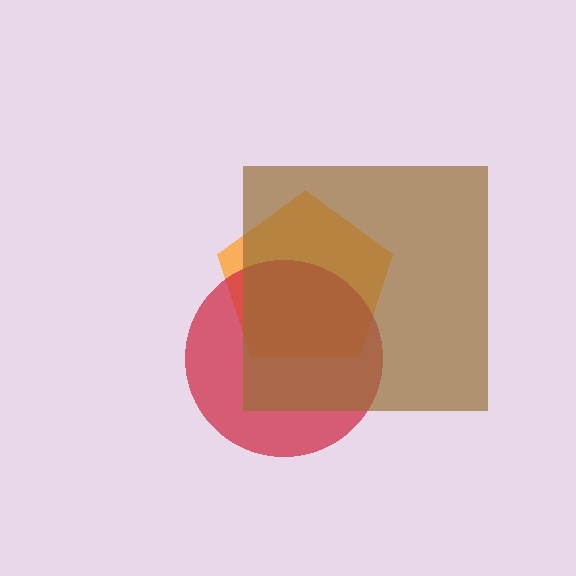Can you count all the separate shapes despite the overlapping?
Yes, there are 3 separate shapes.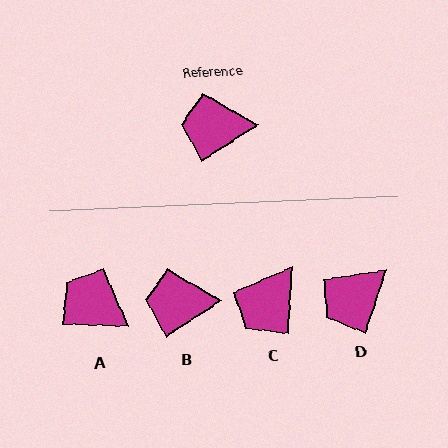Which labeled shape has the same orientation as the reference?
B.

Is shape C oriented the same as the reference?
No, it is off by about 54 degrees.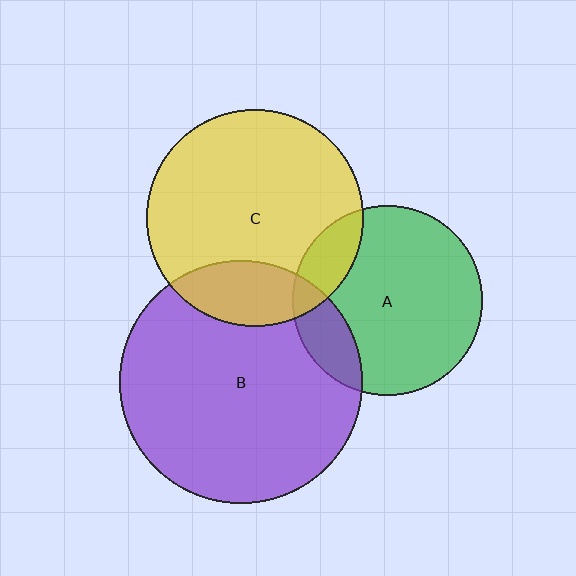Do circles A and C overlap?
Yes.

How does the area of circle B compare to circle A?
Approximately 1.6 times.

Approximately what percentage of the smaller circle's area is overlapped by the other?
Approximately 15%.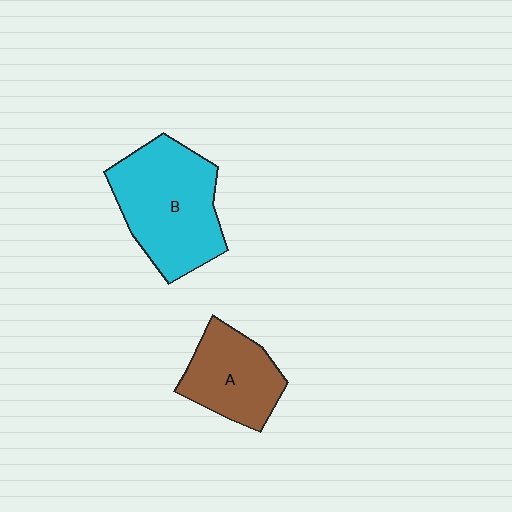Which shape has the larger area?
Shape B (cyan).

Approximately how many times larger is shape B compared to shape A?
Approximately 1.5 times.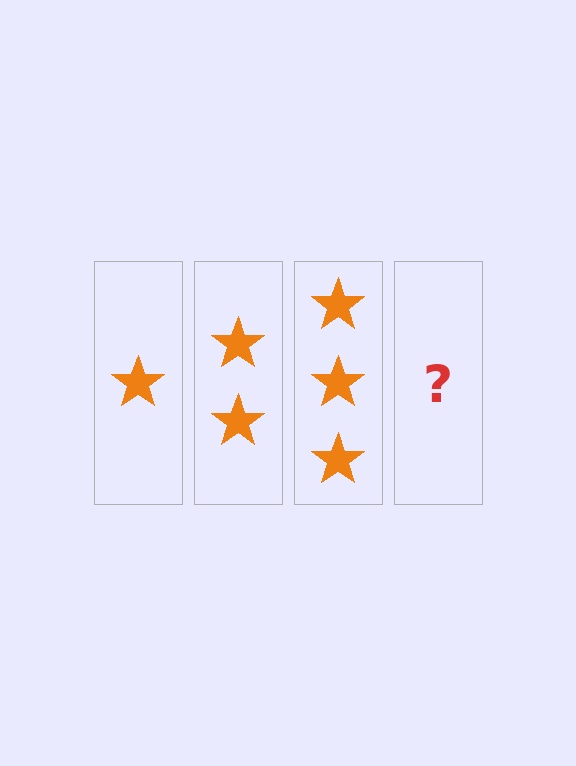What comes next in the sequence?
The next element should be 4 stars.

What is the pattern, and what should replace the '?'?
The pattern is that each step adds one more star. The '?' should be 4 stars.